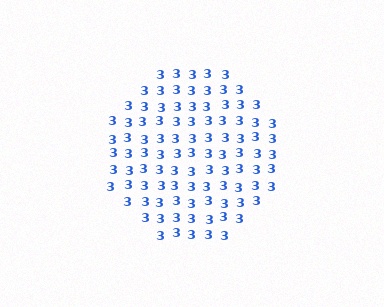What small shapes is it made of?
It is made of small digit 3's.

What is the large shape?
The large shape is a circle.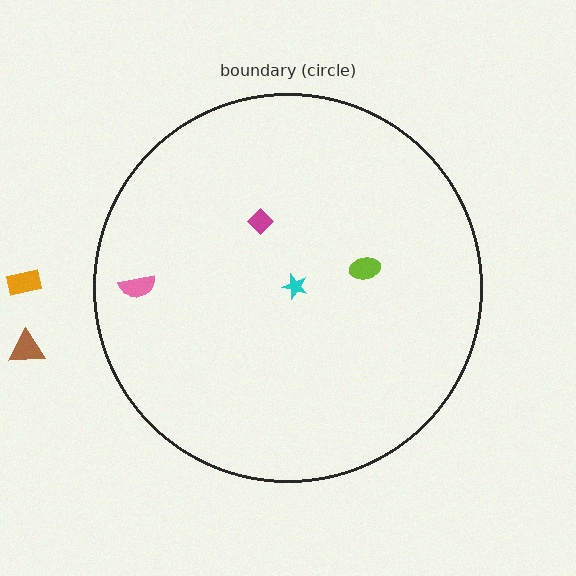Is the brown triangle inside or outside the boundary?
Outside.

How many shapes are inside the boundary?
4 inside, 2 outside.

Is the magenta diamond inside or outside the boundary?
Inside.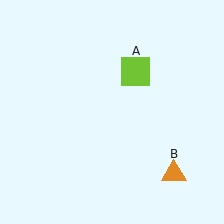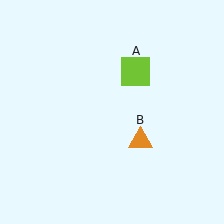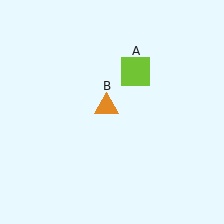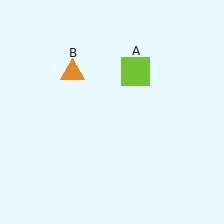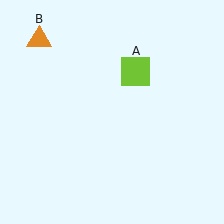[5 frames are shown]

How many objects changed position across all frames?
1 object changed position: orange triangle (object B).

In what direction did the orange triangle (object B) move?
The orange triangle (object B) moved up and to the left.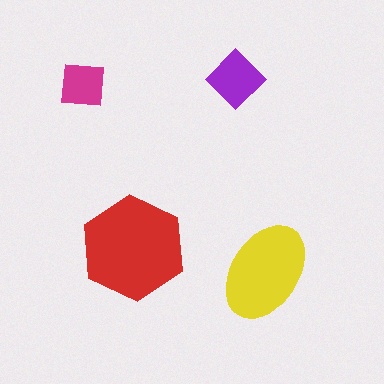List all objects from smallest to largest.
The magenta square, the purple diamond, the yellow ellipse, the red hexagon.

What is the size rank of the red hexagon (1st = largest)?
1st.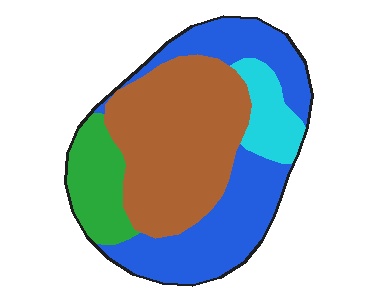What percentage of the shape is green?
Green covers 13% of the shape.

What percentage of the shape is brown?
Brown takes up about two fifths (2/5) of the shape.